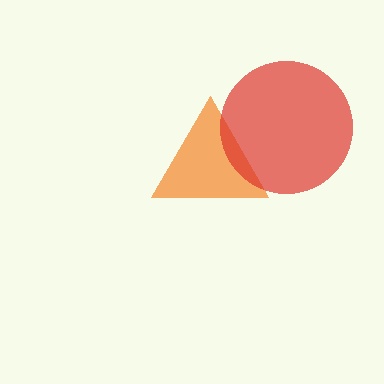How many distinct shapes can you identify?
There are 2 distinct shapes: an orange triangle, a red circle.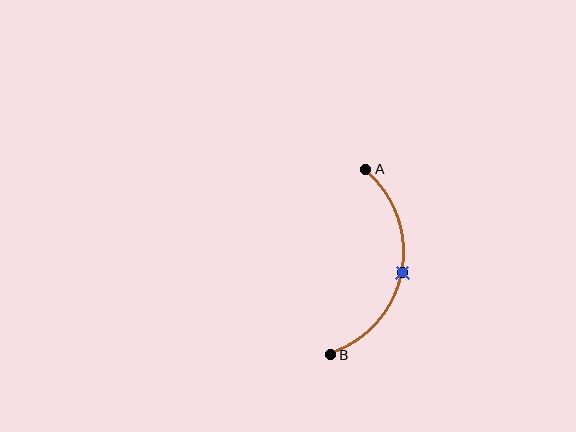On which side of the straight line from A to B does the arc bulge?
The arc bulges to the right of the straight line connecting A and B.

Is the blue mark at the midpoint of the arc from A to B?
Yes. The blue mark lies on the arc at equal arc-length from both A and B — it is the arc midpoint.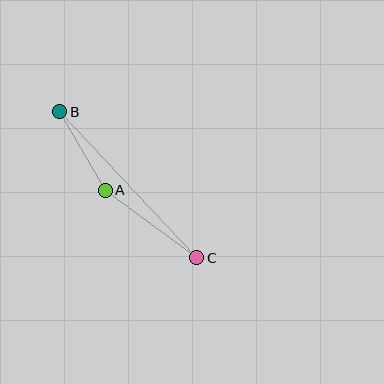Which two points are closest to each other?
Points A and B are closest to each other.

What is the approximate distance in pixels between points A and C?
The distance between A and C is approximately 114 pixels.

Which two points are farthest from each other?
Points B and C are farthest from each other.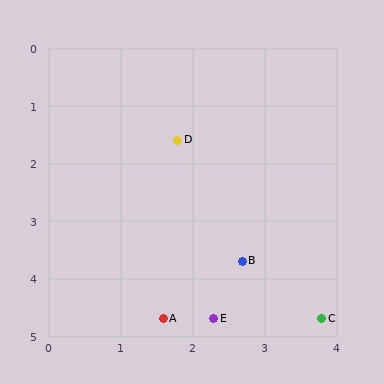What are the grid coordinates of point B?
Point B is at approximately (2.7, 3.7).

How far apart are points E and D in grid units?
Points E and D are about 3.1 grid units apart.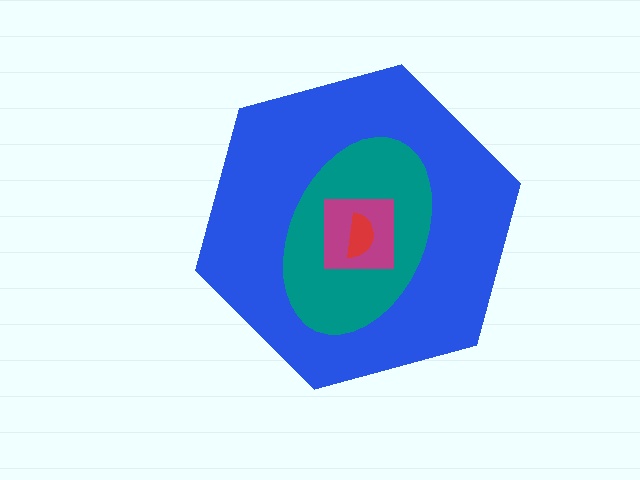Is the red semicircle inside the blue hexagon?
Yes.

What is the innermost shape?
The red semicircle.